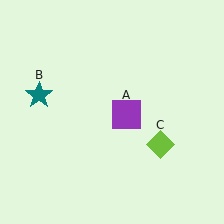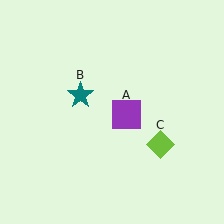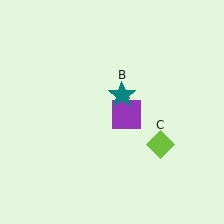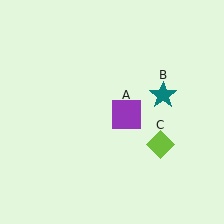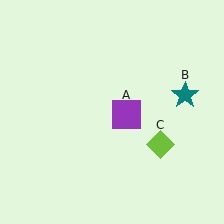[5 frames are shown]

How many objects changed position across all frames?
1 object changed position: teal star (object B).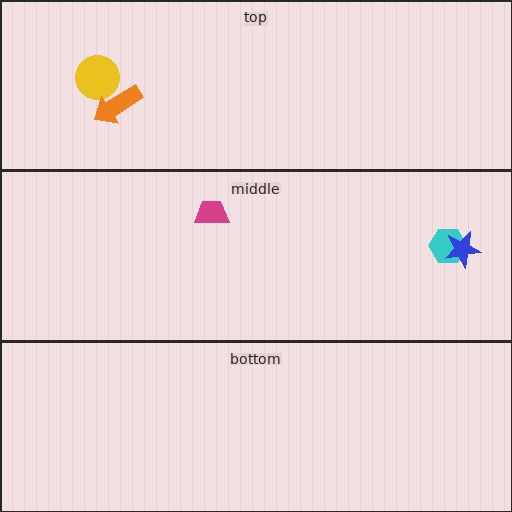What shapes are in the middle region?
The cyan hexagon, the magenta trapezoid, the blue star.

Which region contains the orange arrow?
The top region.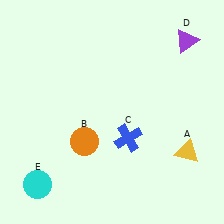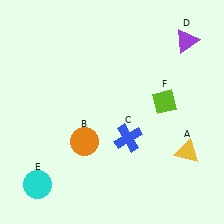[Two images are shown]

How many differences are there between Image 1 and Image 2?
There is 1 difference between the two images.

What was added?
A lime diamond (F) was added in Image 2.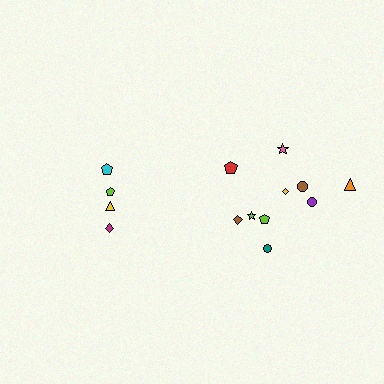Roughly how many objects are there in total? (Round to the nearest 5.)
Roughly 15 objects in total.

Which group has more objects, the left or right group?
The right group.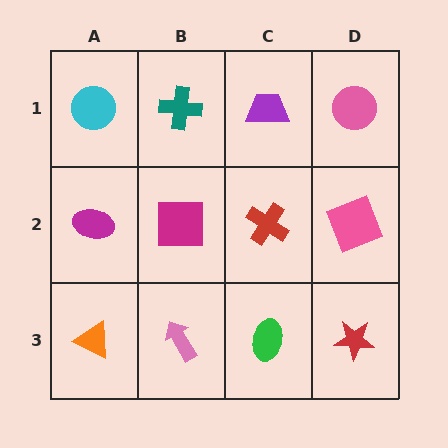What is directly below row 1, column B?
A magenta square.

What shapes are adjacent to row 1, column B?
A magenta square (row 2, column B), a cyan circle (row 1, column A), a purple trapezoid (row 1, column C).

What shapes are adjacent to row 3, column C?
A red cross (row 2, column C), a pink arrow (row 3, column B), a red star (row 3, column D).